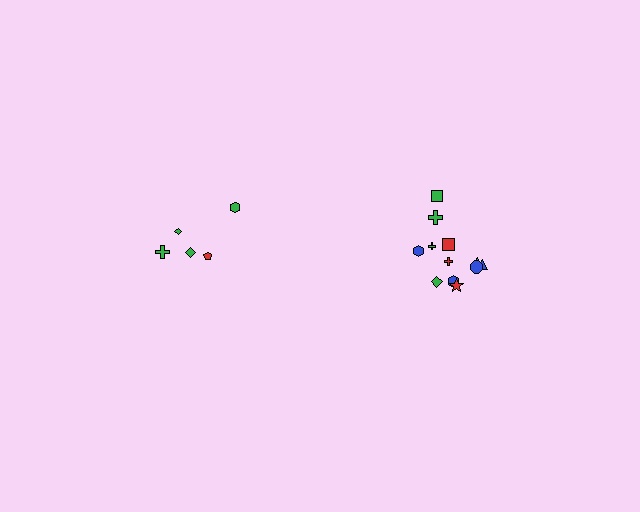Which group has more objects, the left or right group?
The right group.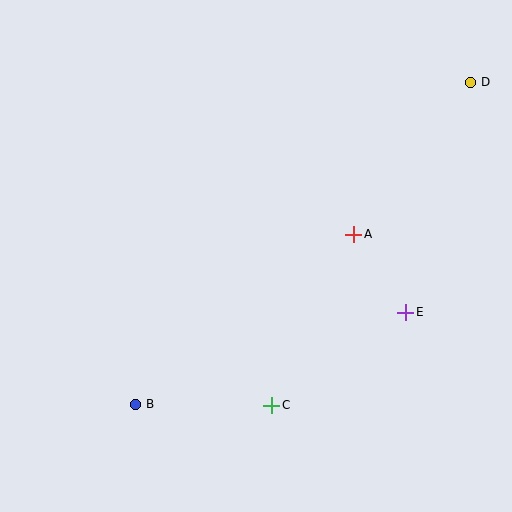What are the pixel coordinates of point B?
Point B is at (136, 404).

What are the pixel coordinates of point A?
Point A is at (354, 234).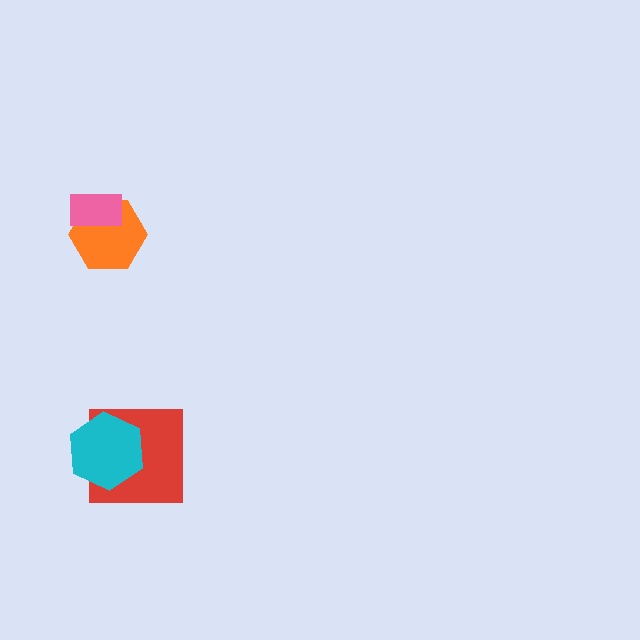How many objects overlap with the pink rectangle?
1 object overlaps with the pink rectangle.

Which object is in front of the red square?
The cyan hexagon is in front of the red square.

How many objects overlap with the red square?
1 object overlaps with the red square.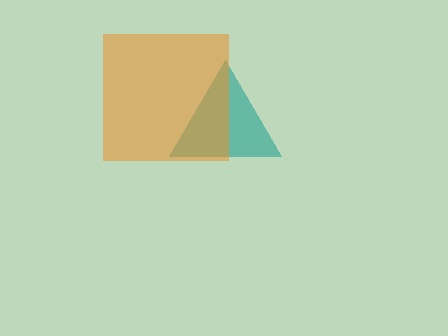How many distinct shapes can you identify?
There are 2 distinct shapes: a teal triangle, an orange square.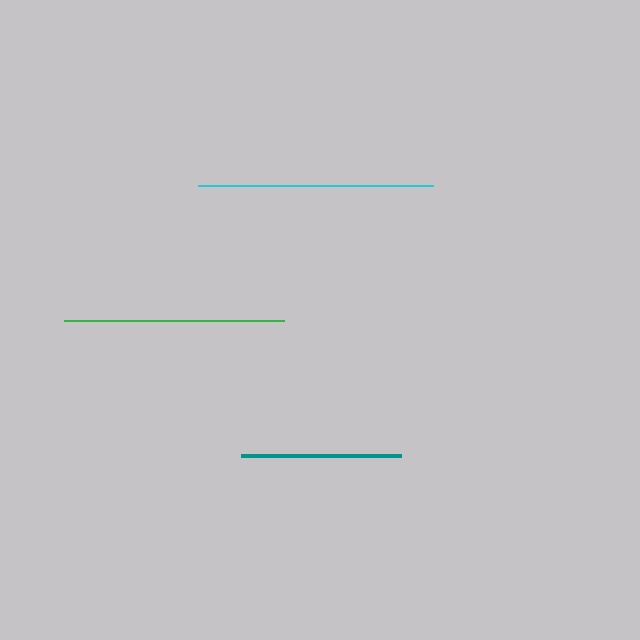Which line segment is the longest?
The cyan line is the longest at approximately 235 pixels.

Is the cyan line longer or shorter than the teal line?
The cyan line is longer than the teal line.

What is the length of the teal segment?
The teal segment is approximately 160 pixels long.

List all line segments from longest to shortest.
From longest to shortest: cyan, green, teal.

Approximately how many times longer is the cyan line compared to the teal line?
The cyan line is approximately 1.5 times the length of the teal line.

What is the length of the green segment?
The green segment is approximately 220 pixels long.